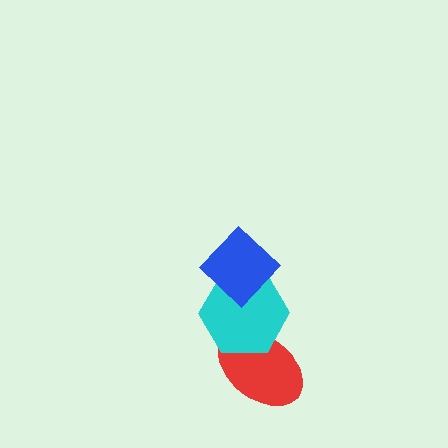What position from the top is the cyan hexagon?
The cyan hexagon is 2nd from the top.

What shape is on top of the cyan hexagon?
The blue diamond is on top of the cyan hexagon.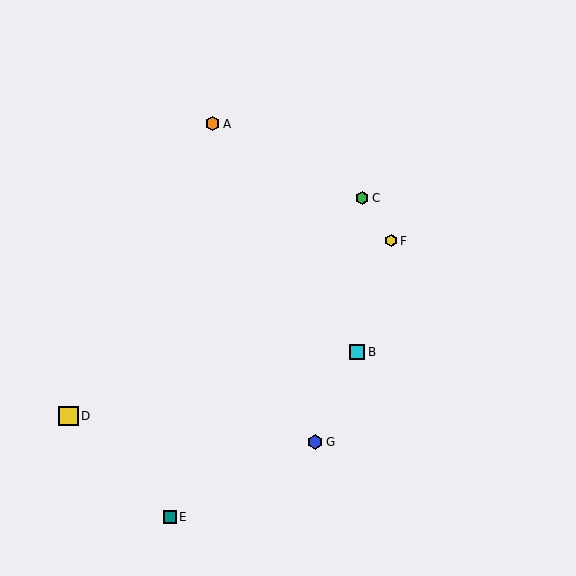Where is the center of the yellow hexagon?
The center of the yellow hexagon is at (391, 241).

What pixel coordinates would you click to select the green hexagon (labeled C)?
Click at (362, 198) to select the green hexagon C.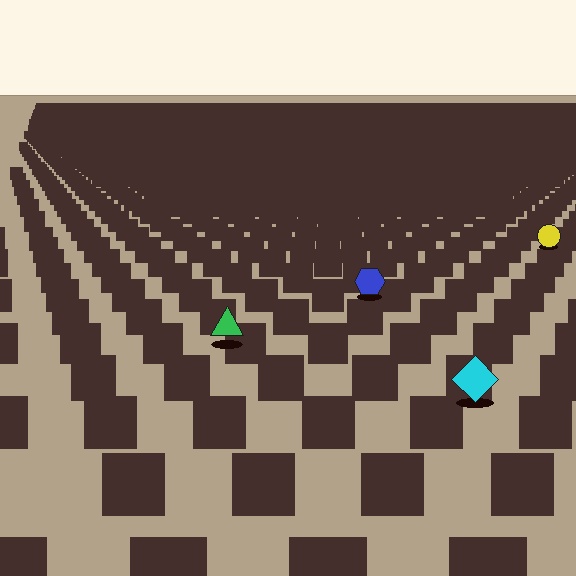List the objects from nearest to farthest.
From nearest to farthest: the cyan diamond, the green triangle, the blue hexagon, the yellow circle.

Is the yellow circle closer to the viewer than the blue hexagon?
No. The blue hexagon is closer — you can tell from the texture gradient: the ground texture is coarser near it.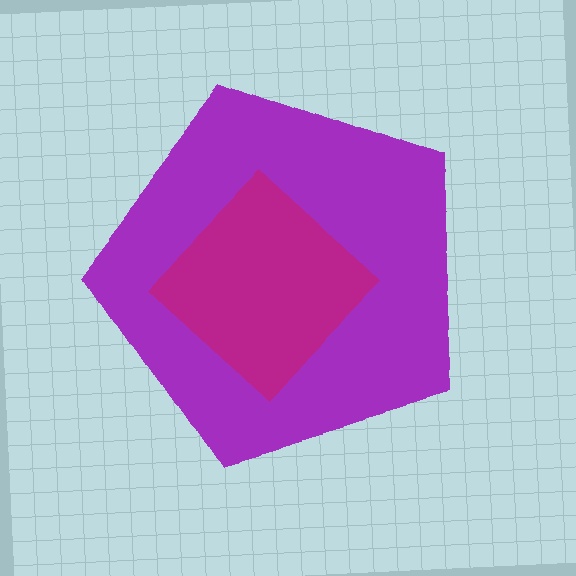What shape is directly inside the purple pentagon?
The magenta diamond.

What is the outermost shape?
The purple pentagon.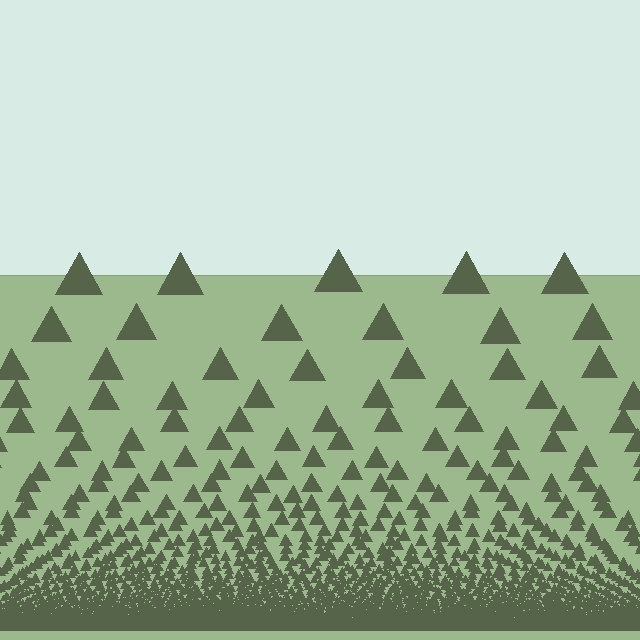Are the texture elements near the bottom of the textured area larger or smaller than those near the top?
Smaller. The gradient is inverted — elements near the bottom are smaller and denser.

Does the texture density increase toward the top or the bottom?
Density increases toward the bottom.